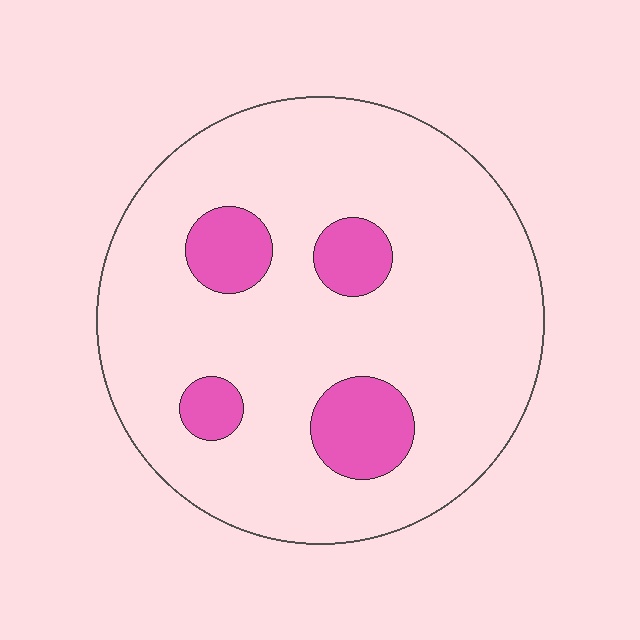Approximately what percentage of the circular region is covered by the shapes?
Approximately 15%.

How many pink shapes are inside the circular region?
4.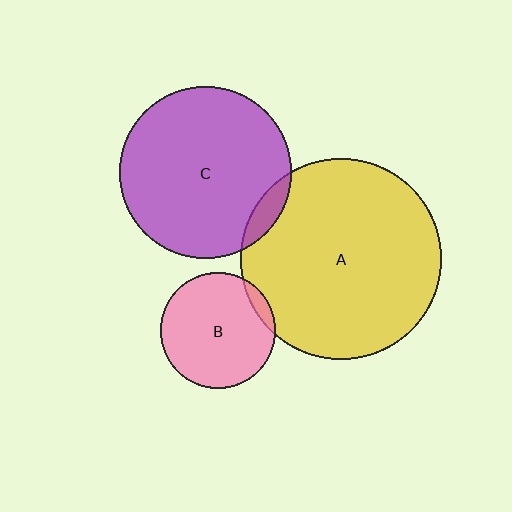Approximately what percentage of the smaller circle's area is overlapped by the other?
Approximately 5%.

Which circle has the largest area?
Circle A (yellow).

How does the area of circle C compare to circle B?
Approximately 2.2 times.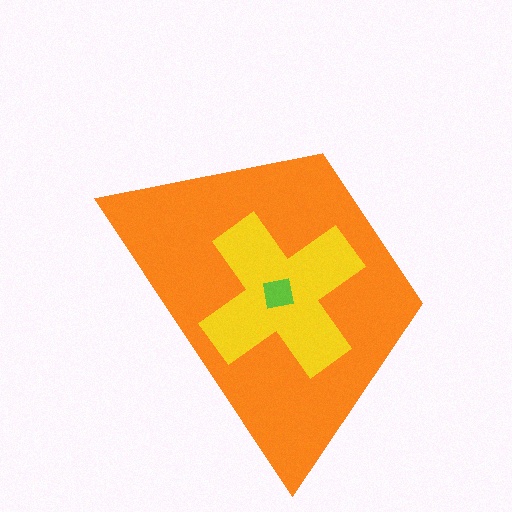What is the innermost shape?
The lime square.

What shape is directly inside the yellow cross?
The lime square.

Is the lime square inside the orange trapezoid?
Yes.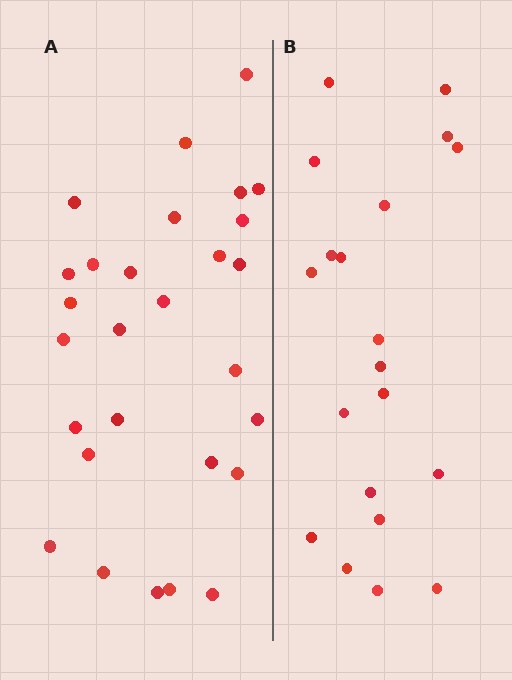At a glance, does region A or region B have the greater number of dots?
Region A (the left region) has more dots.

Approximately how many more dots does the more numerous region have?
Region A has roughly 8 or so more dots than region B.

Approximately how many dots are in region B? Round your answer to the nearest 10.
About 20 dots.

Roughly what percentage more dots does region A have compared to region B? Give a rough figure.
About 40% more.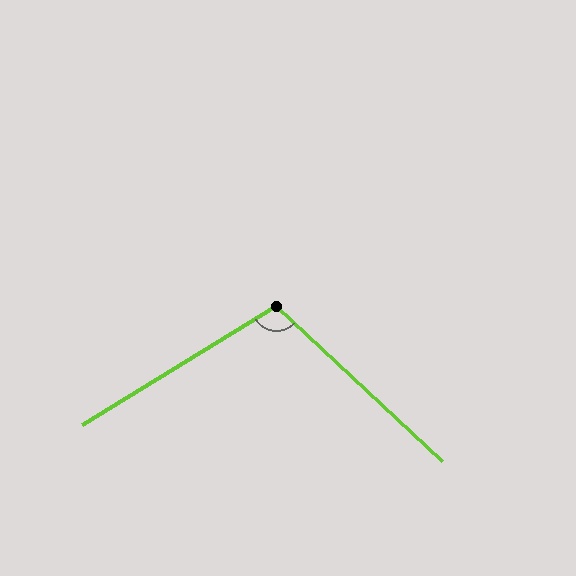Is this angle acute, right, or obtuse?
It is obtuse.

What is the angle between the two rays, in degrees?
Approximately 105 degrees.